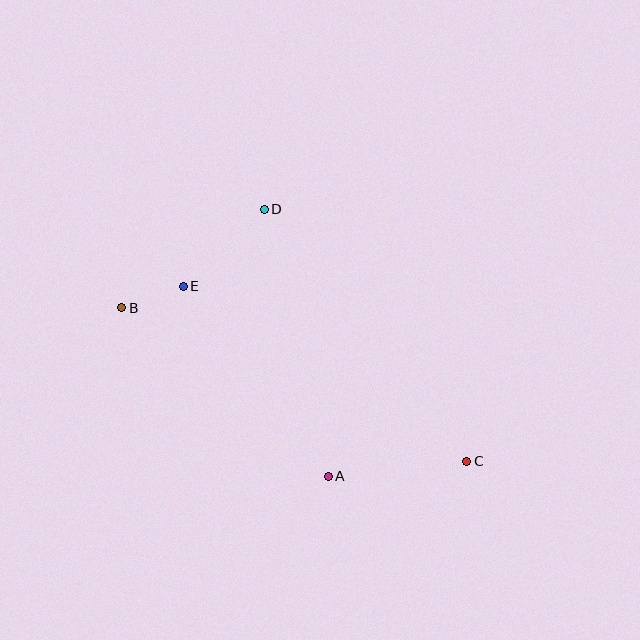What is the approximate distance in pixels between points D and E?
The distance between D and E is approximately 112 pixels.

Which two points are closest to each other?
Points B and E are closest to each other.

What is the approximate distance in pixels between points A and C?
The distance between A and C is approximately 139 pixels.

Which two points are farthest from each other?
Points B and C are farthest from each other.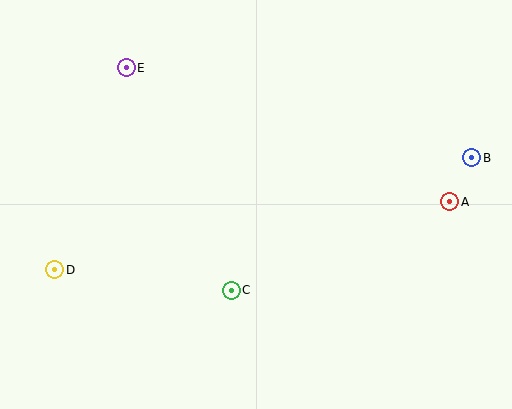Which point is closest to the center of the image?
Point C at (231, 290) is closest to the center.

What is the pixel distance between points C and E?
The distance between C and E is 246 pixels.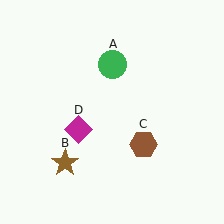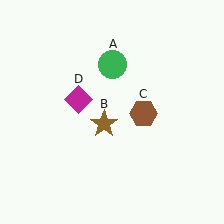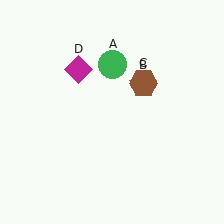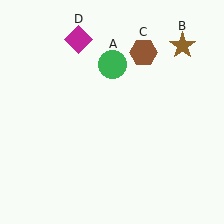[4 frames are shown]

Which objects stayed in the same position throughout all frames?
Green circle (object A) remained stationary.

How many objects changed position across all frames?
3 objects changed position: brown star (object B), brown hexagon (object C), magenta diamond (object D).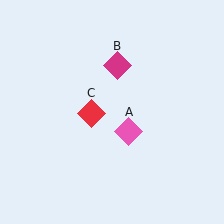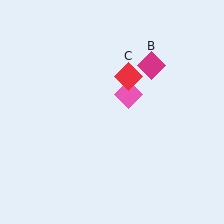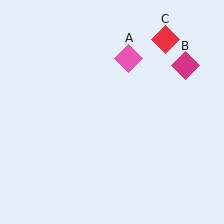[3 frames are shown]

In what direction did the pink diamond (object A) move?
The pink diamond (object A) moved up.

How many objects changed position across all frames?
3 objects changed position: pink diamond (object A), magenta diamond (object B), red diamond (object C).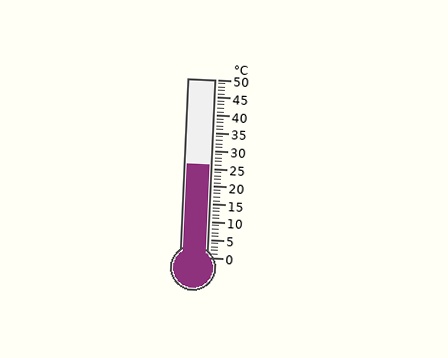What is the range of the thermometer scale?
The thermometer scale ranges from 0°C to 50°C.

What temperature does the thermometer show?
The thermometer shows approximately 26°C.